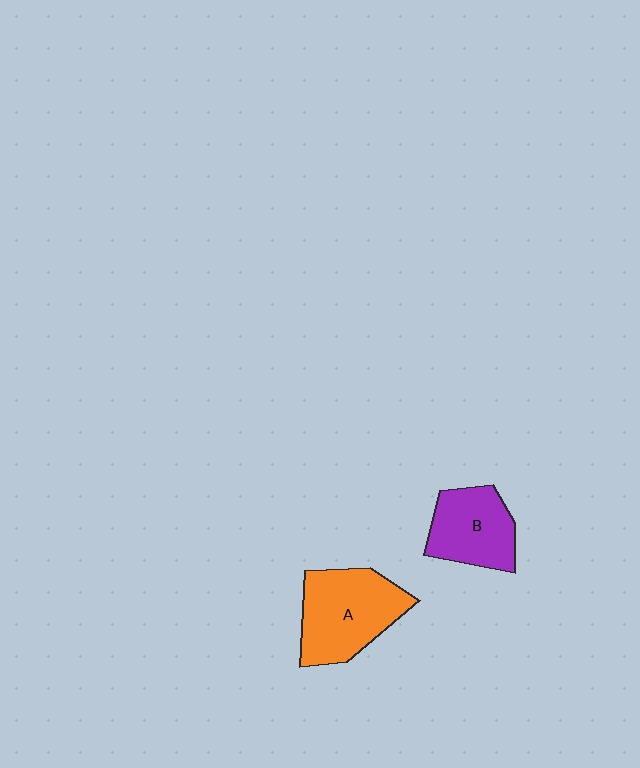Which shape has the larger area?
Shape A (orange).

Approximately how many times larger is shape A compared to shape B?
Approximately 1.3 times.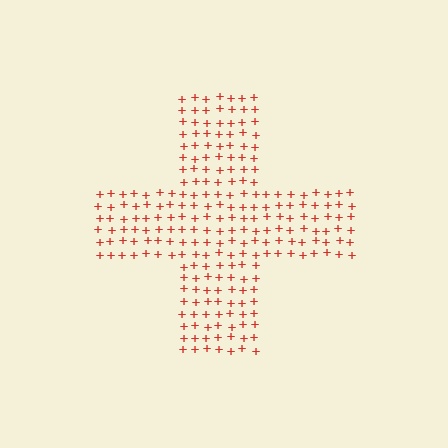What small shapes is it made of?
It is made of small plus signs.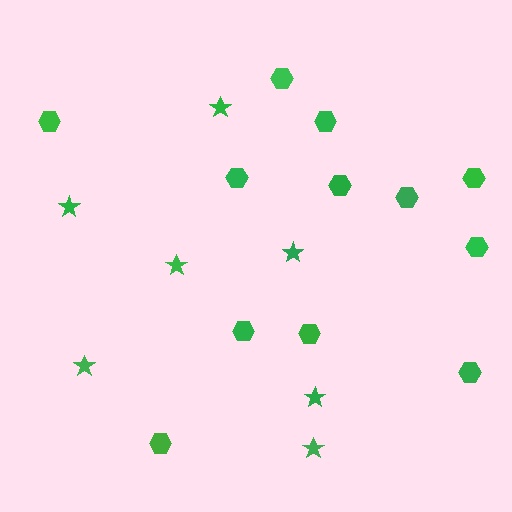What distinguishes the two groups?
There are 2 groups: one group of stars (7) and one group of hexagons (12).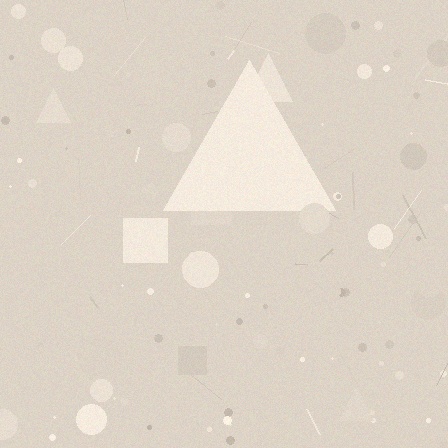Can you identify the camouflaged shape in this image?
The camouflaged shape is a triangle.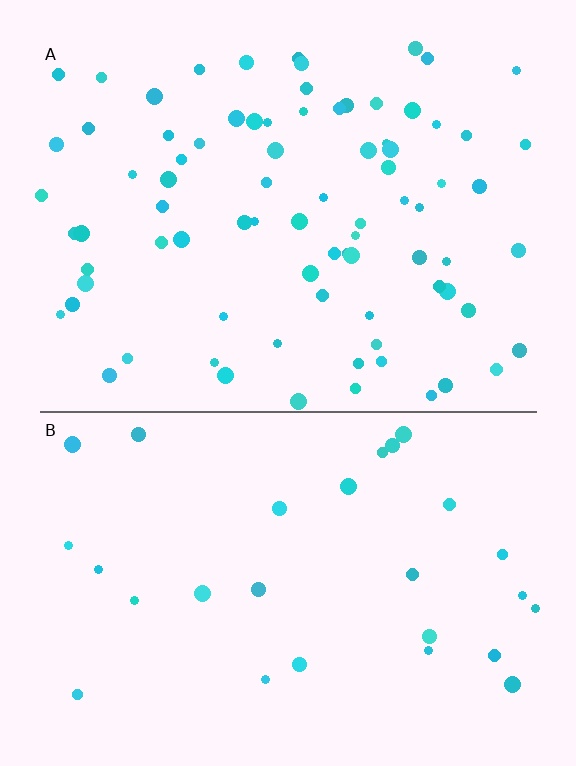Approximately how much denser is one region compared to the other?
Approximately 2.9× — region A over region B.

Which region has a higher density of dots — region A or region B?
A (the top).